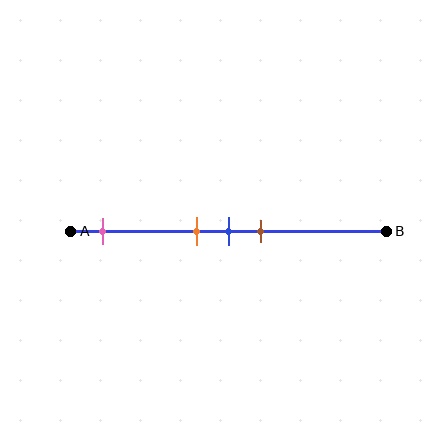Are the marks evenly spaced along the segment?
No, the marks are not evenly spaced.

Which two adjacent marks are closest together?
The orange and blue marks are the closest adjacent pair.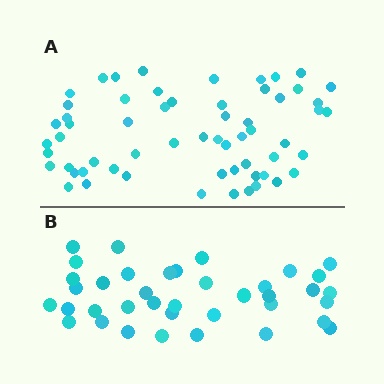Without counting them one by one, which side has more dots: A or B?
Region A (the top region) has more dots.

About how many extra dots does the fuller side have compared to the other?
Region A has approximately 20 more dots than region B.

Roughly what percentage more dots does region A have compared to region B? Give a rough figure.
About 60% more.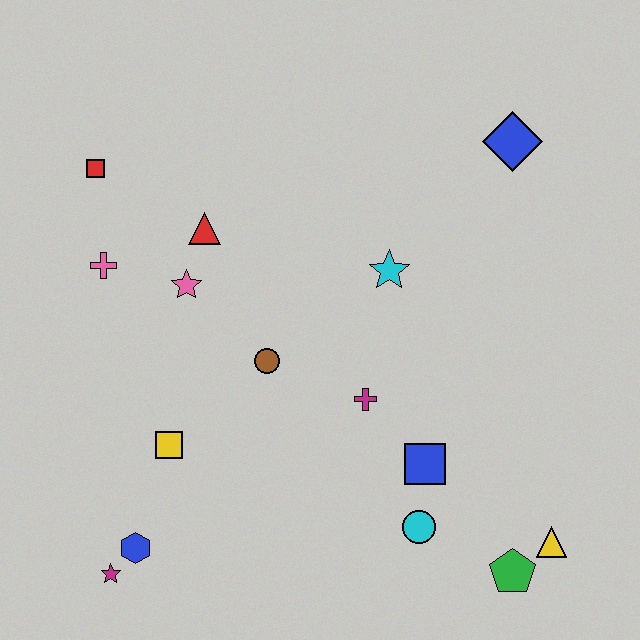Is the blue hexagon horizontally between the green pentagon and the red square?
Yes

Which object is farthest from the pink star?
The yellow triangle is farthest from the pink star.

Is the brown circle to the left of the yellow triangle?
Yes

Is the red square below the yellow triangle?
No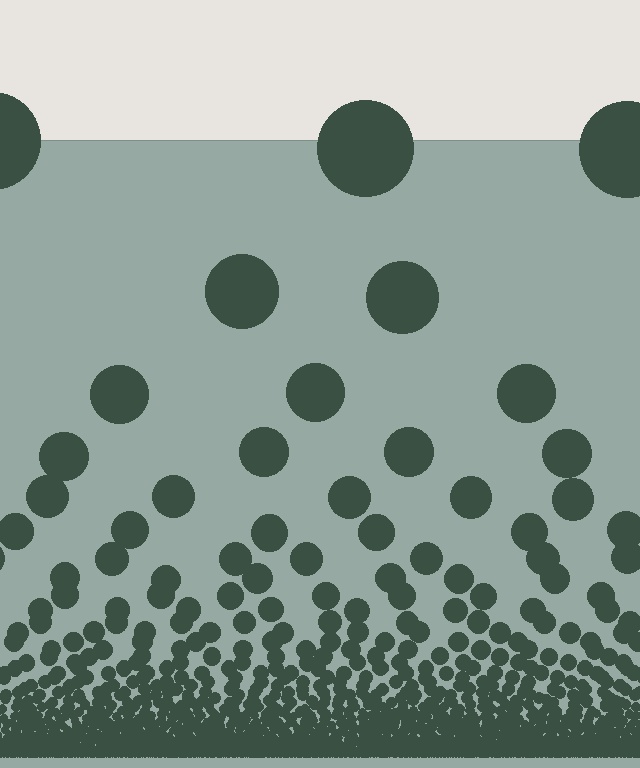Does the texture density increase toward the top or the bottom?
Density increases toward the bottom.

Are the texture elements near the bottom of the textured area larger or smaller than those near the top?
Smaller. The gradient is inverted — elements near the bottom are smaller and denser.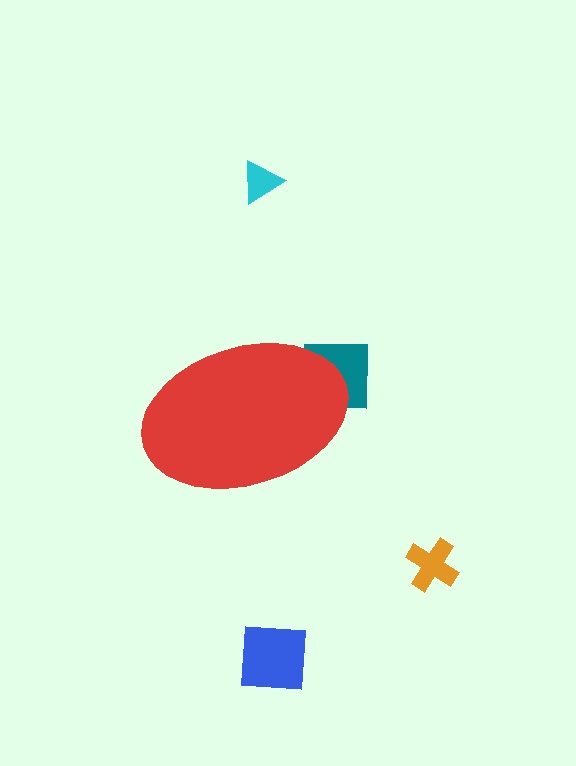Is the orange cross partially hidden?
No, the orange cross is fully visible.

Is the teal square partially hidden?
Yes, the teal square is partially hidden behind the red ellipse.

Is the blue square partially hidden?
No, the blue square is fully visible.